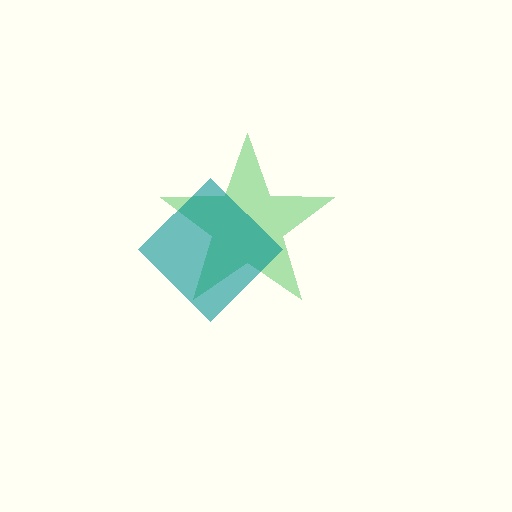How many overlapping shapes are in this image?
There are 2 overlapping shapes in the image.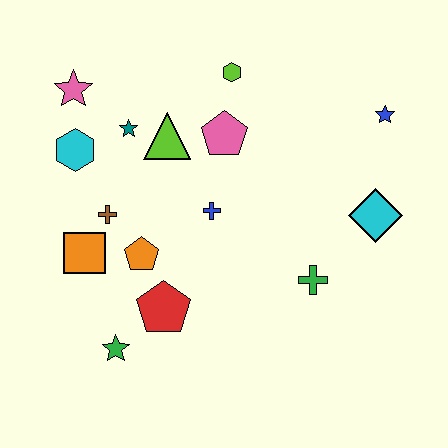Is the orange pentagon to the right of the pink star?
Yes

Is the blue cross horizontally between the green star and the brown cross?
No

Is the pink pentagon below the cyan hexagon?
No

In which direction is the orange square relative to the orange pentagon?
The orange square is to the left of the orange pentagon.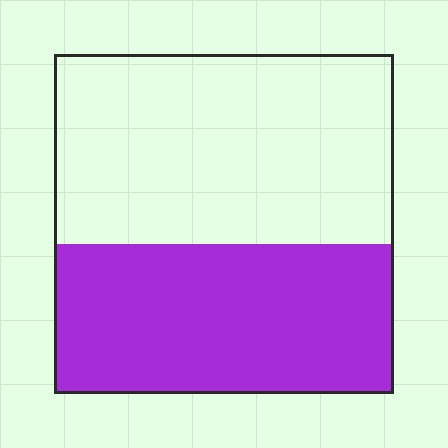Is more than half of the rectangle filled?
No.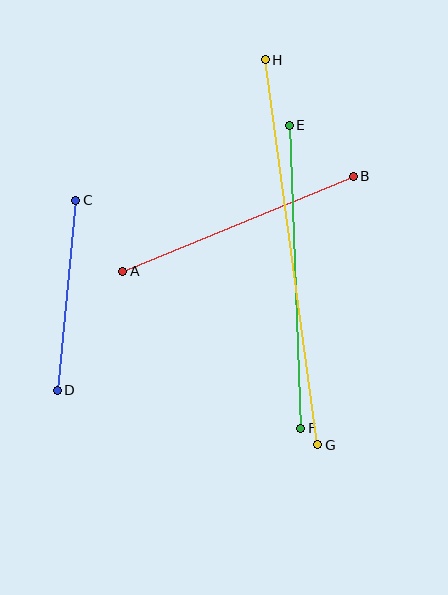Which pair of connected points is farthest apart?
Points G and H are farthest apart.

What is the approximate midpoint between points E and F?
The midpoint is at approximately (295, 277) pixels.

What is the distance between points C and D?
The distance is approximately 191 pixels.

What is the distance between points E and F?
The distance is approximately 303 pixels.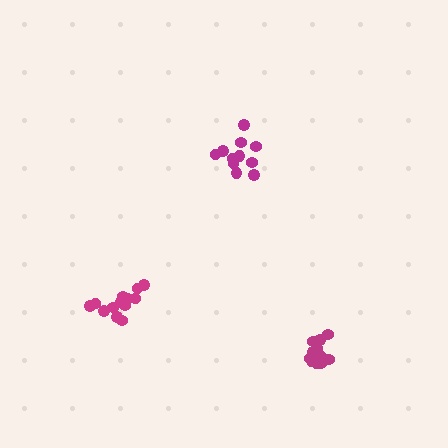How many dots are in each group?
Group 1: 11 dots, Group 2: 11 dots, Group 3: 14 dots (36 total).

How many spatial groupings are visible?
There are 3 spatial groupings.